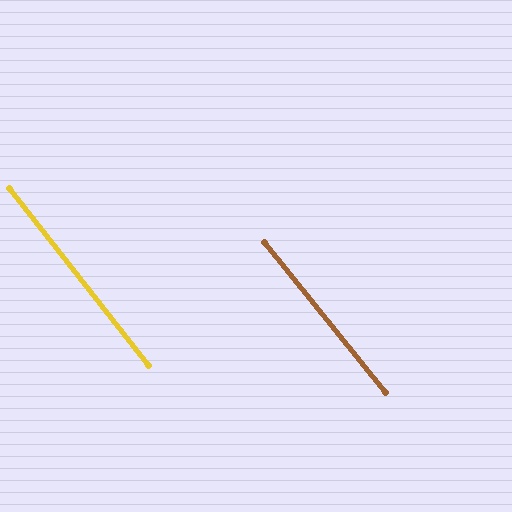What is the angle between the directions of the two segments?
Approximately 1 degree.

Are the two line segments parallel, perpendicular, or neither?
Parallel — their directions differ by only 0.9°.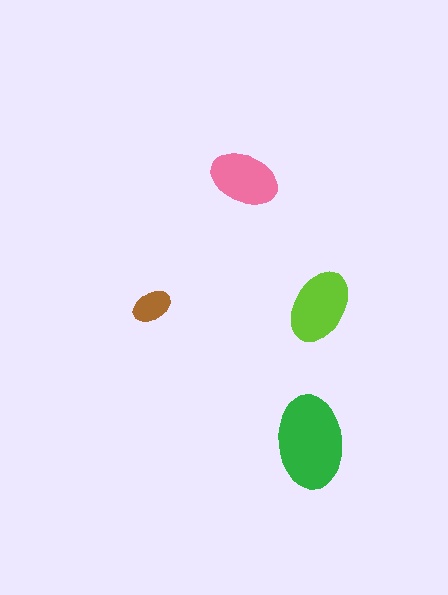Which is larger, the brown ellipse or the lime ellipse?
The lime one.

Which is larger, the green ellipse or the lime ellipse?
The green one.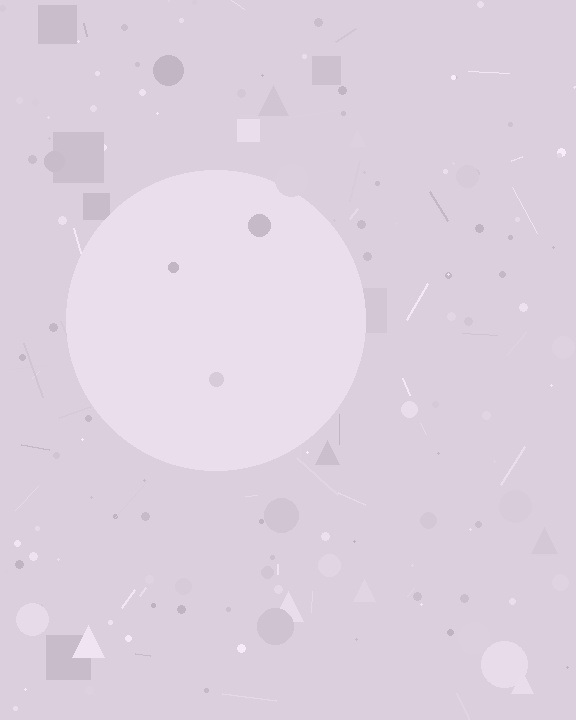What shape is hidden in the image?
A circle is hidden in the image.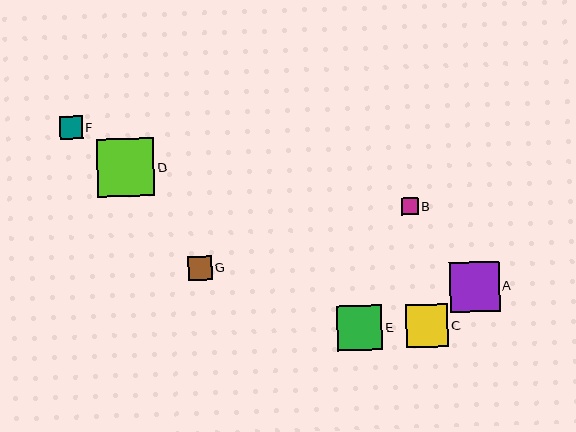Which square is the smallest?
Square B is the smallest with a size of approximately 17 pixels.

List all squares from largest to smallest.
From largest to smallest: D, A, E, C, G, F, B.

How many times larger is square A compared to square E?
Square A is approximately 1.1 times the size of square E.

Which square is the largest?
Square D is the largest with a size of approximately 58 pixels.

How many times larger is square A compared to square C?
Square A is approximately 1.2 times the size of square C.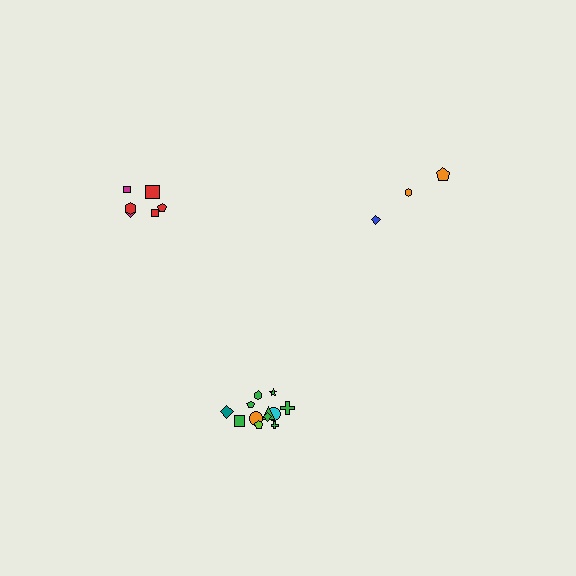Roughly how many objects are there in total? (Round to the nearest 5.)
Roughly 20 objects in total.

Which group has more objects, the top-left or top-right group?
The top-left group.